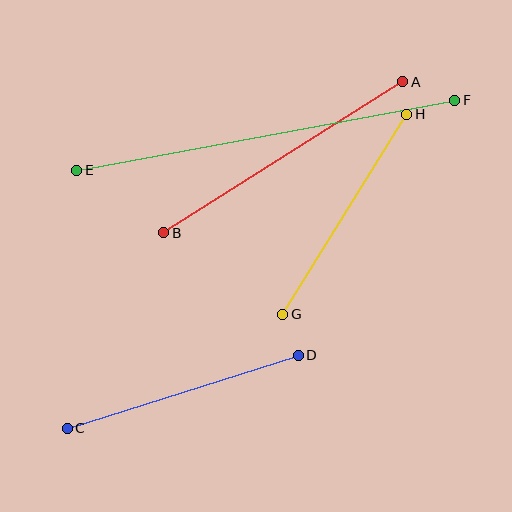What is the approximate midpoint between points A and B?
The midpoint is at approximately (283, 157) pixels.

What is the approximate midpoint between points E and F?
The midpoint is at approximately (266, 135) pixels.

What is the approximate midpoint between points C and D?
The midpoint is at approximately (183, 392) pixels.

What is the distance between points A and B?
The distance is approximately 282 pixels.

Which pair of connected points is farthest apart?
Points E and F are farthest apart.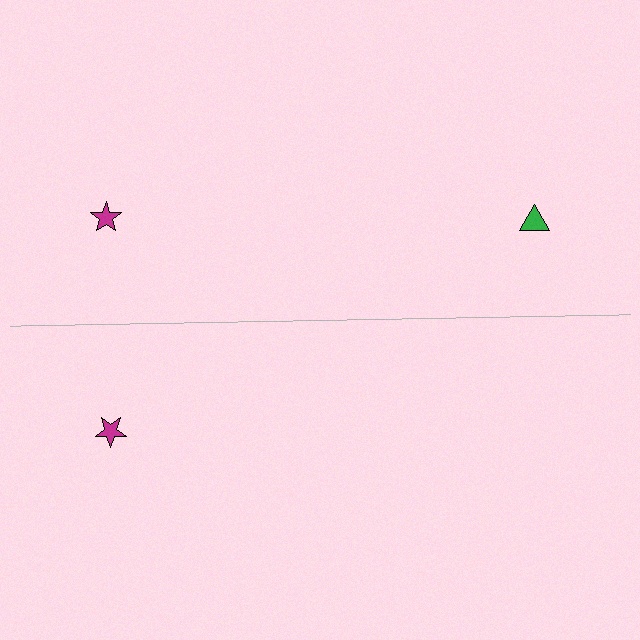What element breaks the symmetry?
A green triangle is missing from the bottom side.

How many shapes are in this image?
There are 3 shapes in this image.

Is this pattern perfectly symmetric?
No, the pattern is not perfectly symmetric. A green triangle is missing from the bottom side.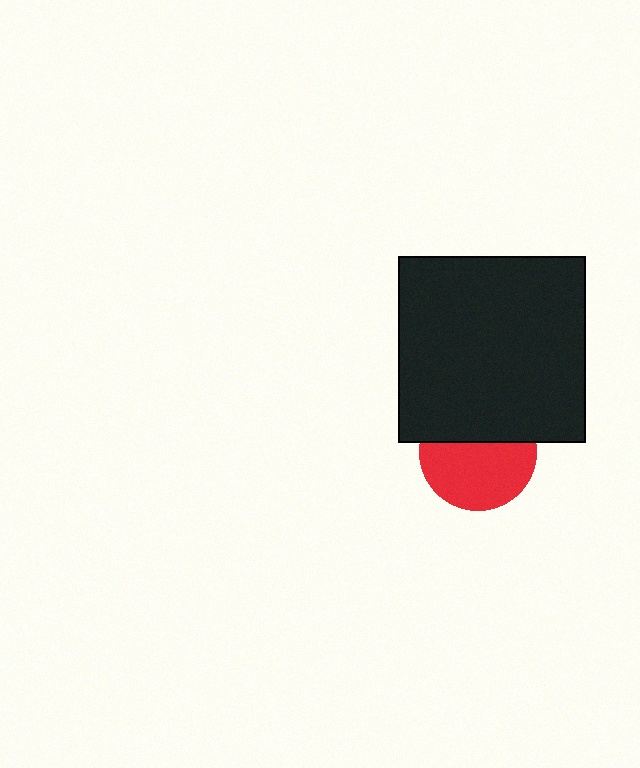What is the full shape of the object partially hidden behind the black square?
The partially hidden object is a red circle.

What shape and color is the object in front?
The object in front is a black square.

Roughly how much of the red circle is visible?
About half of it is visible (roughly 59%).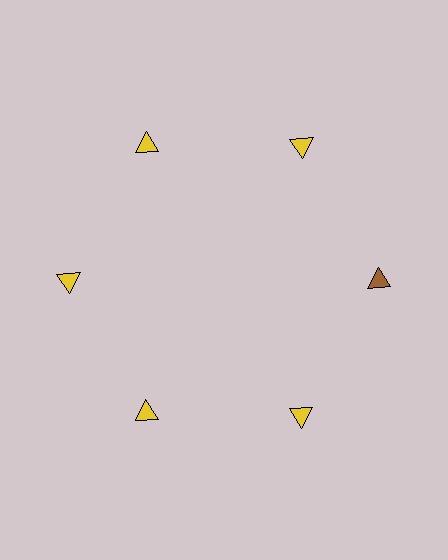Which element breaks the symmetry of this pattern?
The brown triangle at roughly the 3 o'clock position breaks the symmetry. All other shapes are yellow triangles.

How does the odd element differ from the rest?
It has a different color: brown instead of yellow.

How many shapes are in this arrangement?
There are 6 shapes arranged in a ring pattern.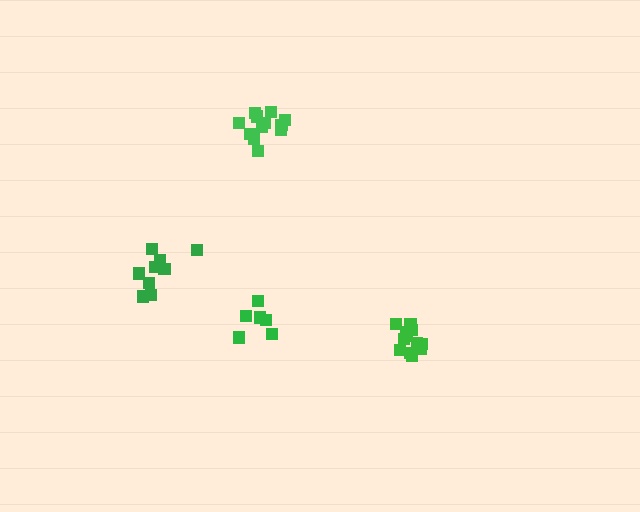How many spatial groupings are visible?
There are 4 spatial groupings.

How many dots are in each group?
Group 1: 9 dots, Group 2: 12 dots, Group 3: 12 dots, Group 4: 6 dots (39 total).